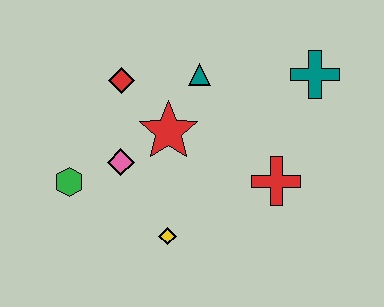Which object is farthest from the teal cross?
The green hexagon is farthest from the teal cross.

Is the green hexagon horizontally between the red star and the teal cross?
No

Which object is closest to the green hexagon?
The pink diamond is closest to the green hexagon.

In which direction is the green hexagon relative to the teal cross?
The green hexagon is to the left of the teal cross.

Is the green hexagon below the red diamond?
Yes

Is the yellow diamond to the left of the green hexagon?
No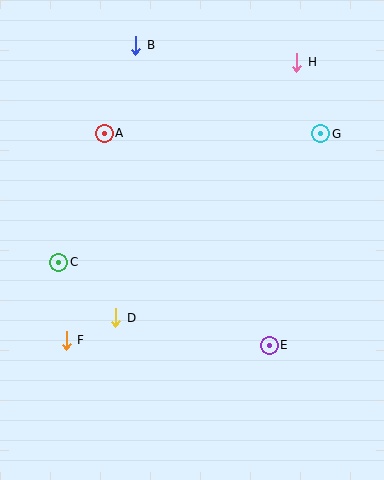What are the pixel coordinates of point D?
Point D is at (116, 318).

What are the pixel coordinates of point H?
Point H is at (297, 62).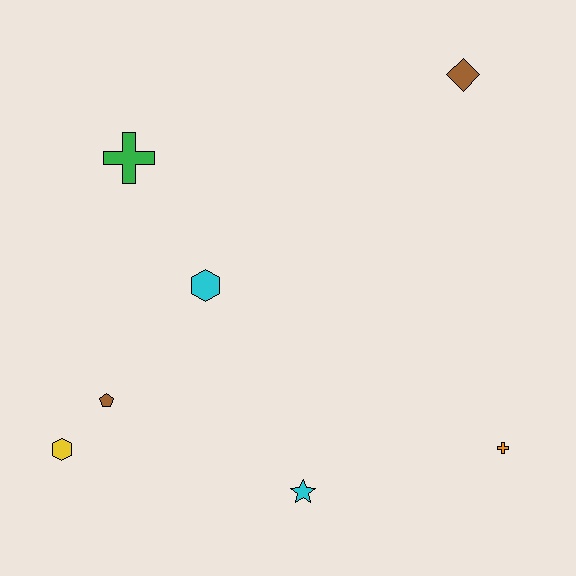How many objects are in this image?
There are 7 objects.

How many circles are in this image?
There are no circles.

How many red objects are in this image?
There are no red objects.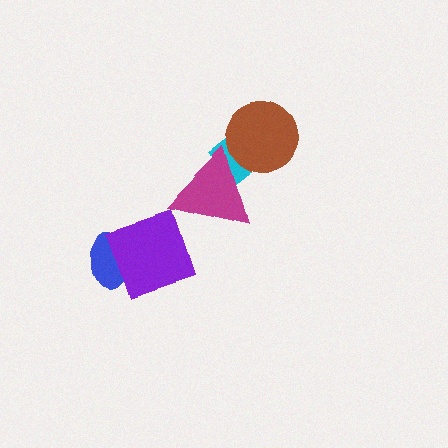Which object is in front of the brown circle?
The magenta triangle is in front of the brown circle.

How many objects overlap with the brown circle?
2 objects overlap with the brown circle.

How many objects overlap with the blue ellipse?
1 object overlaps with the blue ellipse.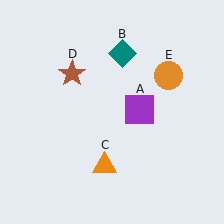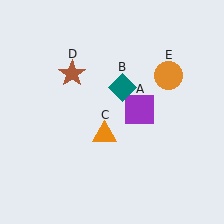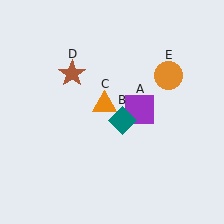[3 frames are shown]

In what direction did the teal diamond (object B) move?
The teal diamond (object B) moved down.